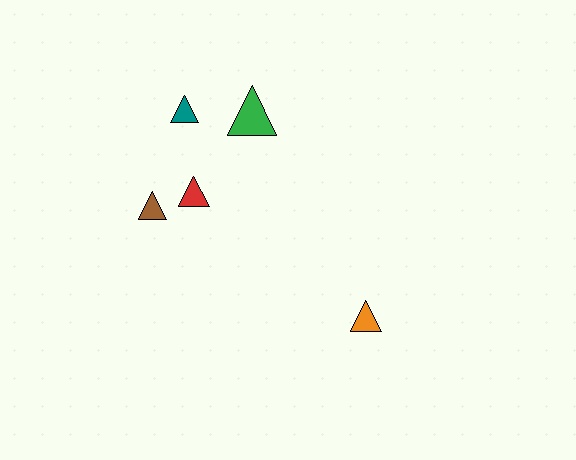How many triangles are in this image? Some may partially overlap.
There are 5 triangles.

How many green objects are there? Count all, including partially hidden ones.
There is 1 green object.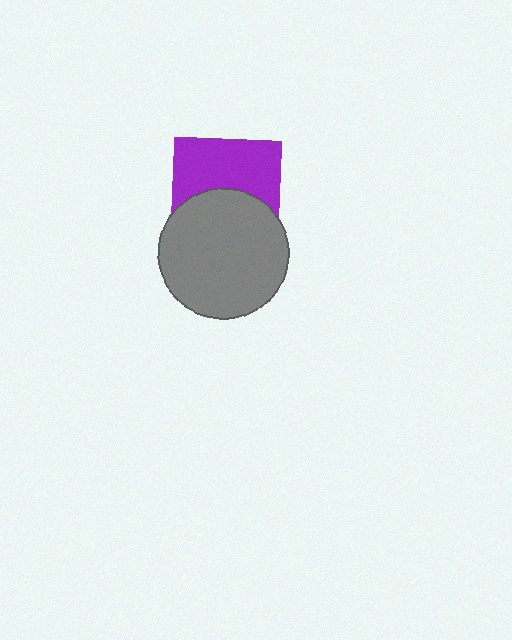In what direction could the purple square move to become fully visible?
The purple square could move up. That would shift it out from behind the gray circle entirely.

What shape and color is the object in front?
The object in front is a gray circle.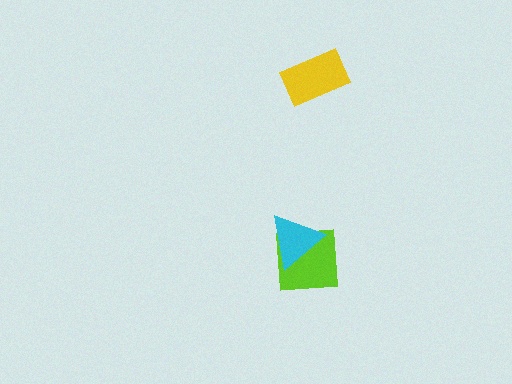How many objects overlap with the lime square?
1 object overlaps with the lime square.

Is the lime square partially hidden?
Yes, it is partially covered by another shape.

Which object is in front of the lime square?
The cyan triangle is in front of the lime square.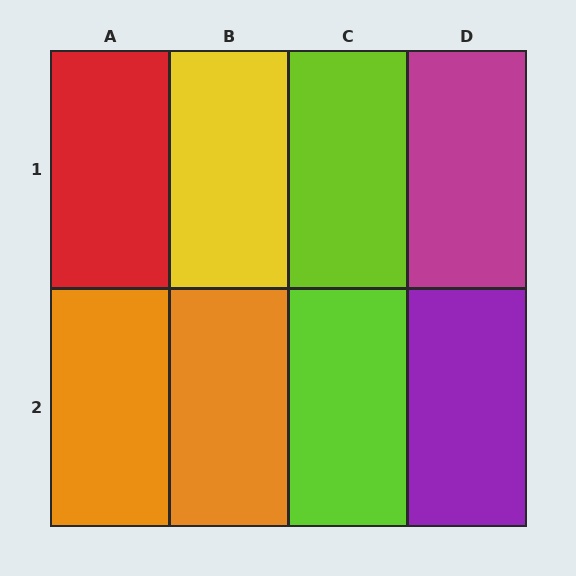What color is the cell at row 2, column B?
Orange.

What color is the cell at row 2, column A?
Orange.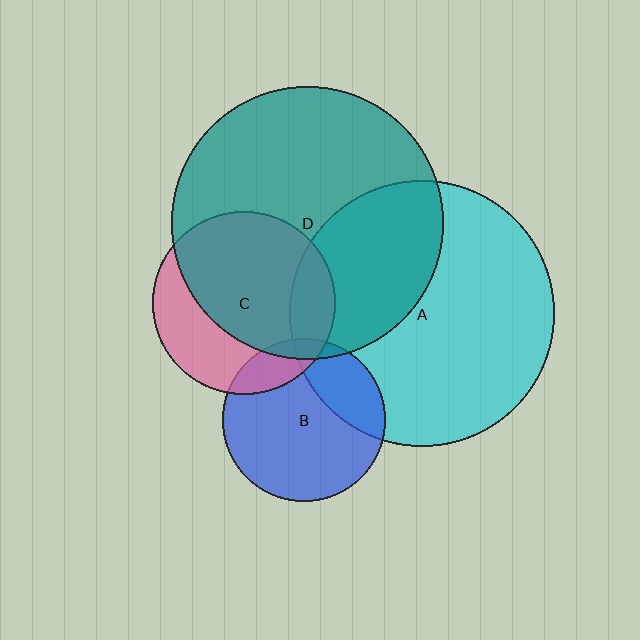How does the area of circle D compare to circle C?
Approximately 2.2 times.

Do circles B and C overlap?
Yes.